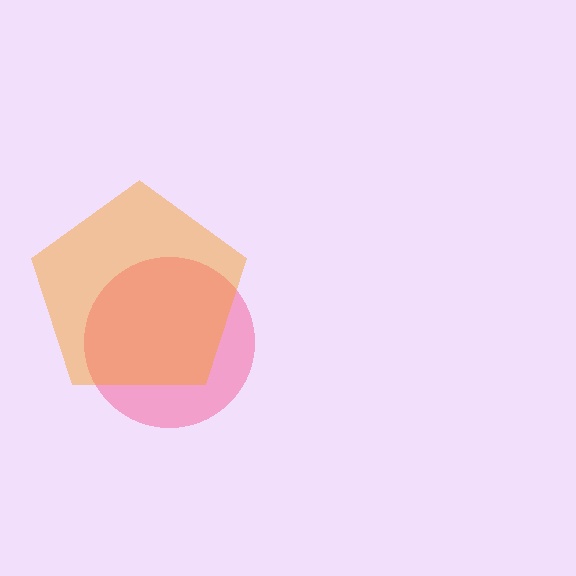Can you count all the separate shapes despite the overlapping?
Yes, there are 2 separate shapes.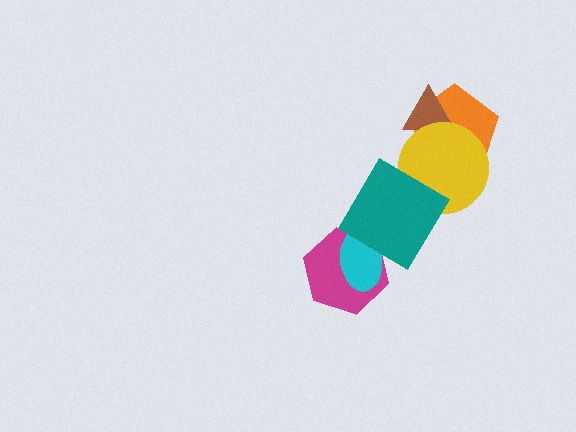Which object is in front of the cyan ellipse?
The teal diamond is in front of the cyan ellipse.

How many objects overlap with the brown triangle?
2 objects overlap with the brown triangle.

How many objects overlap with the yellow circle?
3 objects overlap with the yellow circle.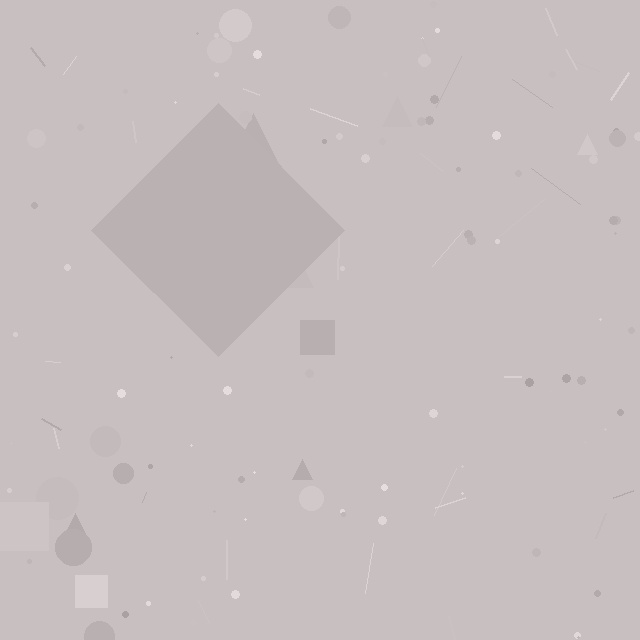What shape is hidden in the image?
A diamond is hidden in the image.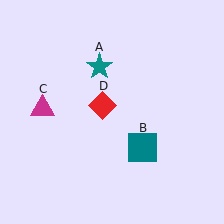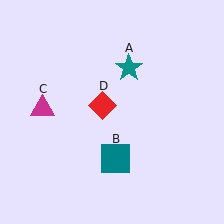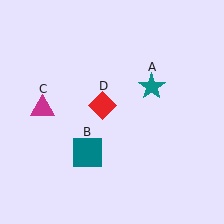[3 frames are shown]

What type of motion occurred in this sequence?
The teal star (object A), teal square (object B) rotated clockwise around the center of the scene.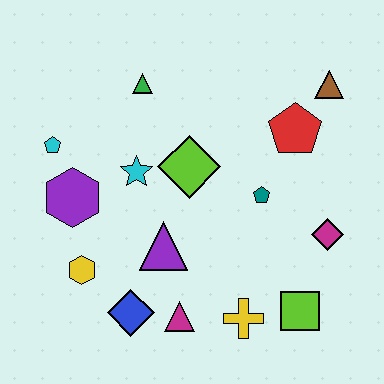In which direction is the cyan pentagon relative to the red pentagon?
The cyan pentagon is to the left of the red pentagon.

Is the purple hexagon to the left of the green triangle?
Yes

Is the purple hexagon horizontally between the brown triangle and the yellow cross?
No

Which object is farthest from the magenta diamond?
The cyan pentagon is farthest from the magenta diamond.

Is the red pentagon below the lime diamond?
No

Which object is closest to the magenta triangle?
The blue diamond is closest to the magenta triangle.